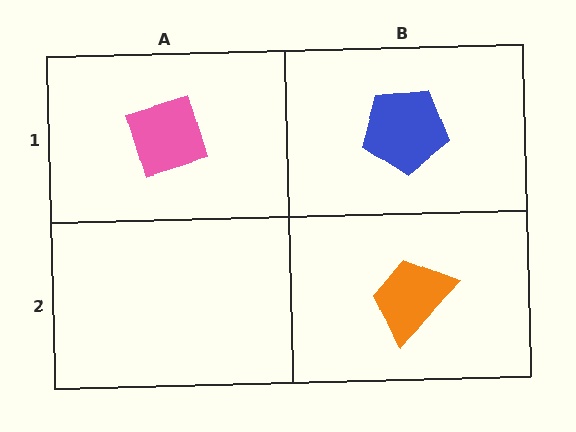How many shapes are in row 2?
1 shape.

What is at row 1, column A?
A pink diamond.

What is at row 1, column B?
A blue pentagon.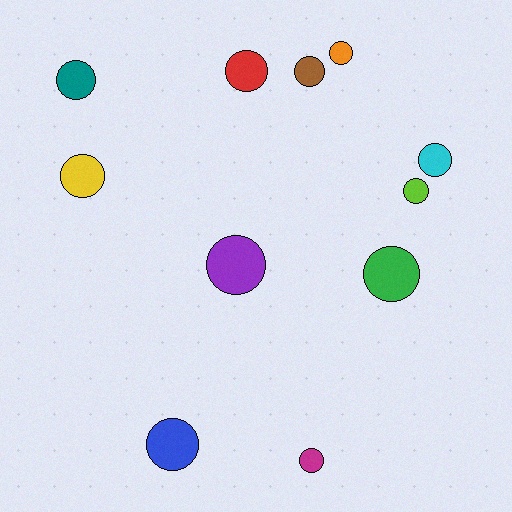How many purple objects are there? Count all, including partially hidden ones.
There is 1 purple object.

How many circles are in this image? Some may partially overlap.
There are 11 circles.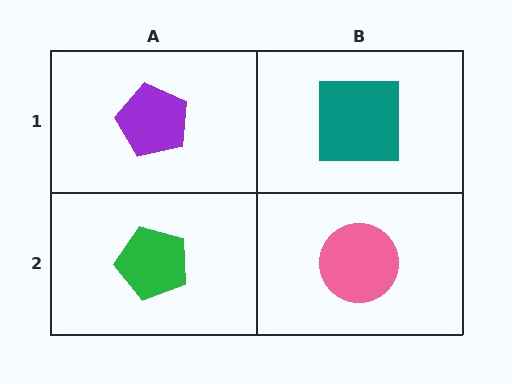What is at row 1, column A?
A purple pentagon.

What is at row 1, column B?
A teal square.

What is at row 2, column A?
A green pentagon.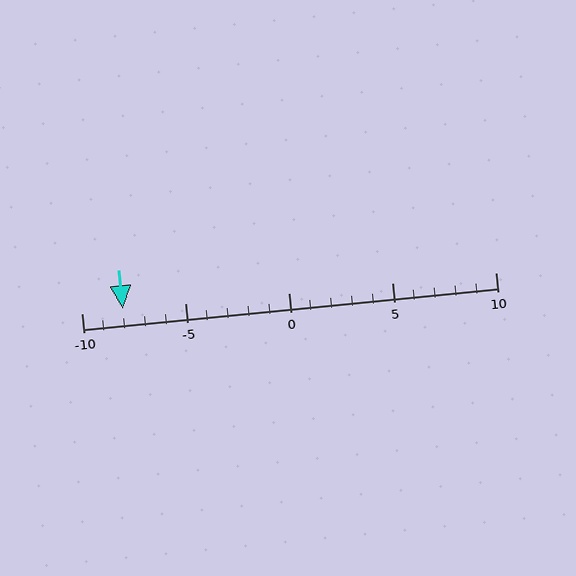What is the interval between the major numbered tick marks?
The major tick marks are spaced 5 units apart.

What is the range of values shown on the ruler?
The ruler shows values from -10 to 10.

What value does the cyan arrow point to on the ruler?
The cyan arrow points to approximately -8.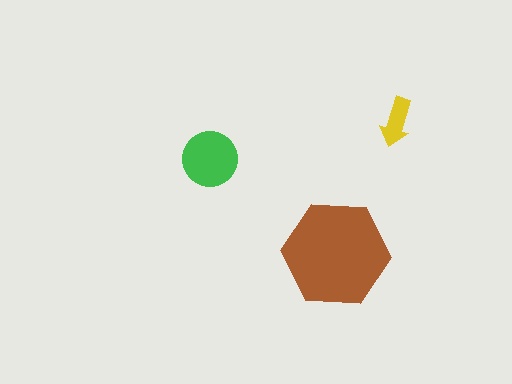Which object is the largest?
The brown hexagon.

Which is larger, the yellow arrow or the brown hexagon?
The brown hexagon.